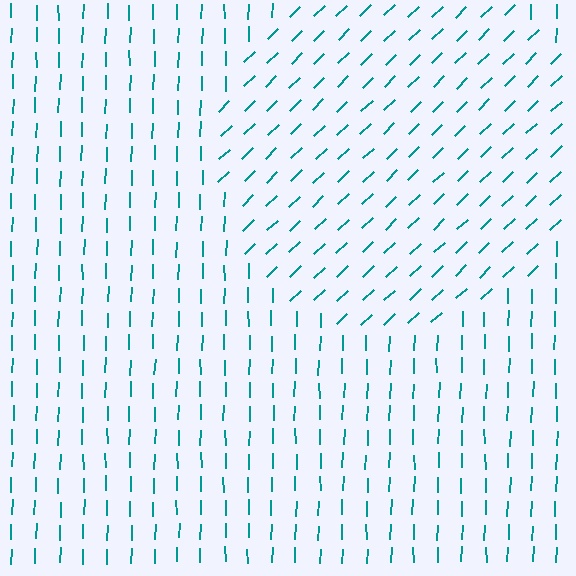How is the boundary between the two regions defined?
The boundary is defined purely by a change in line orientation (approximately 45 degrees difference). All lines are the same color and thickness.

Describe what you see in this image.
The image is filled with small teal line segments. A circle region in the image has lines oriented differently from the surrounding lines, creating a visible texture boundary.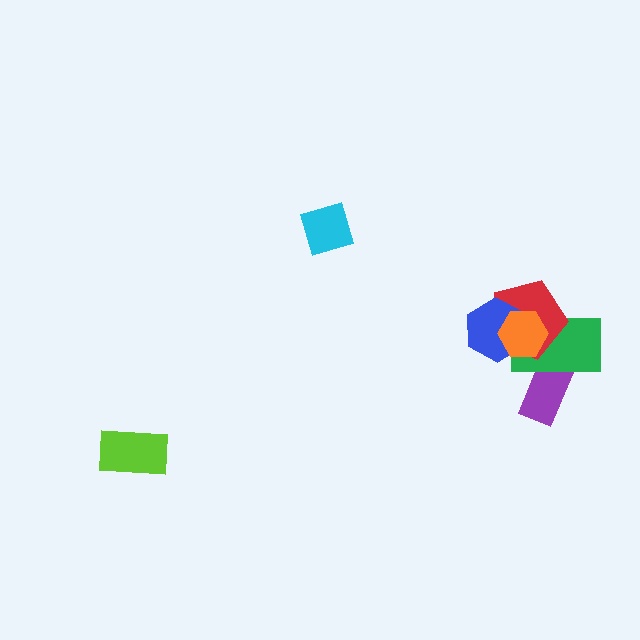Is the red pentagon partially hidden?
Yes, it is partially covered by another shape.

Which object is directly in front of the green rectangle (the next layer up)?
The red pentagon is directly in front of the green rectangle.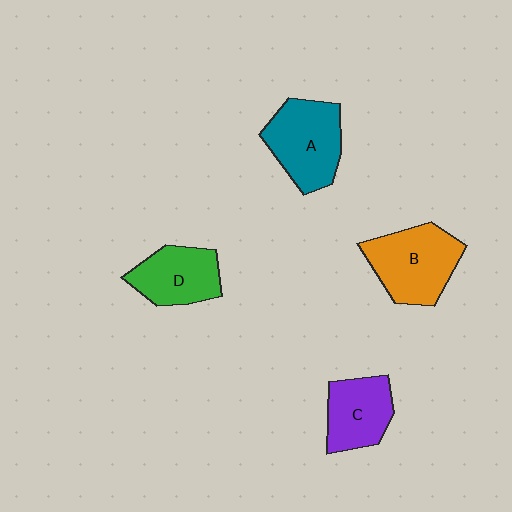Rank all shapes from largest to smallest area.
From largest to smallest: B (orange), A (teal), D (green), C (purple).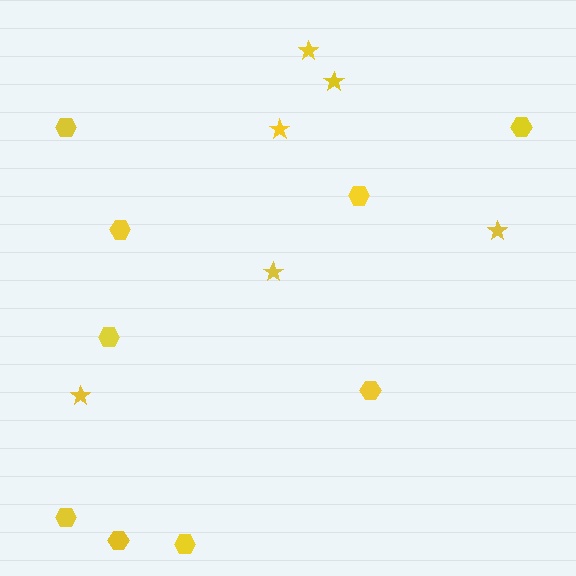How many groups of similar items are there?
There are 2 groups: one group of stars (6) and one group of hexagons (9).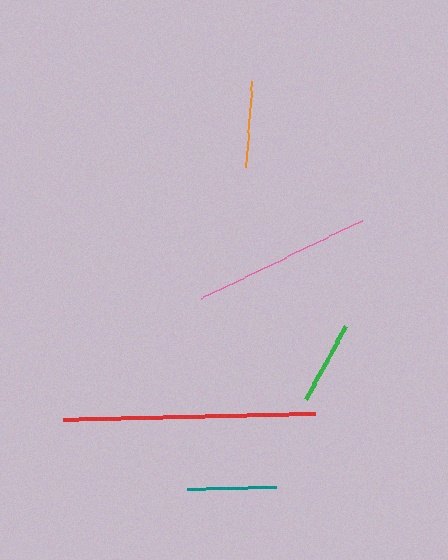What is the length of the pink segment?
The pink segment is approximately 178 pixels long.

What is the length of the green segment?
The green segment is approximately 83 pixels long.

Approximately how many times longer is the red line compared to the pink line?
The red line is approximately 1.4 times the length of the pink line.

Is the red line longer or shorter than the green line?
The red line is longer than the green line.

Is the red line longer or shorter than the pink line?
The red line is longer than the pink line.